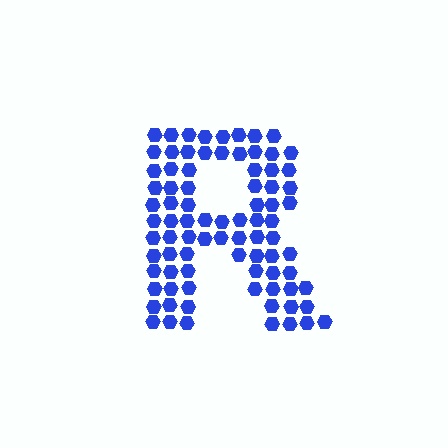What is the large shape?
The large shape is the letter R.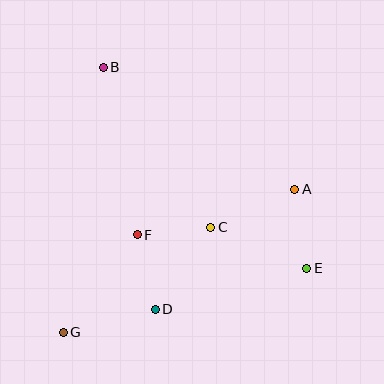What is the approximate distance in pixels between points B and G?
The distance between B and G is approximately 268 pixels.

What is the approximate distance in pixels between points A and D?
The distance between A and D is approximately 184 pixels.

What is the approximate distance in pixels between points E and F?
The distance between E and F is approximately 172 pixels.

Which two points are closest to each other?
Points C and F are closest to each other.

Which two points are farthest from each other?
Points B and E are farthest from each other.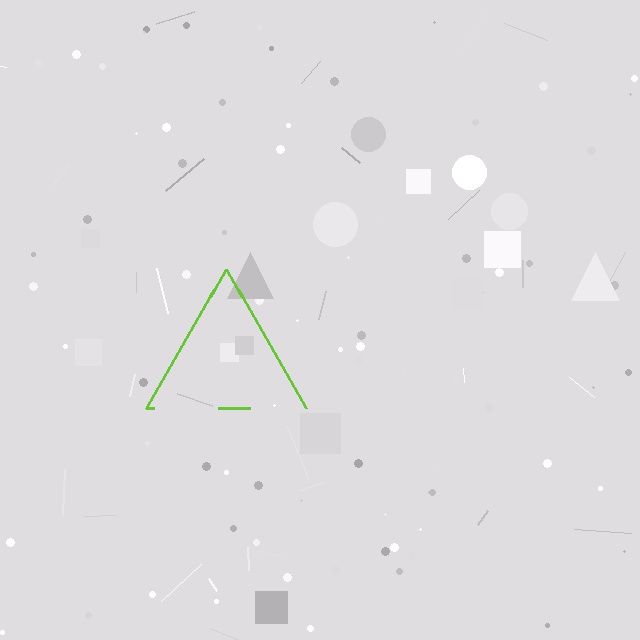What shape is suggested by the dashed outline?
The dashed outline suggests a triangle.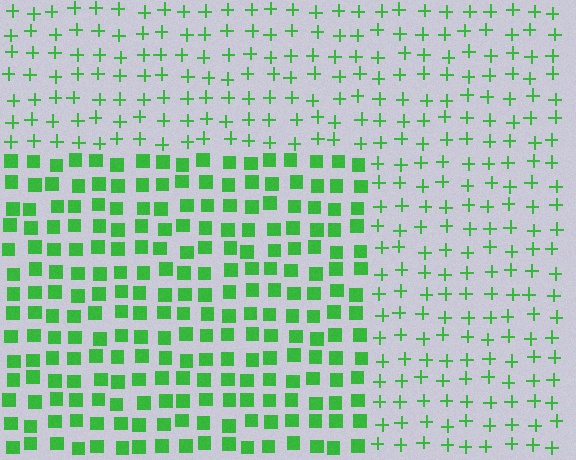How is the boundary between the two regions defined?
The boundary is defined by a change in element shape: squares inside vs. plus signs outside. All elements share the same color and spacing.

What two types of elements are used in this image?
The image uses squares inside the rectangle region and plus signs outside it.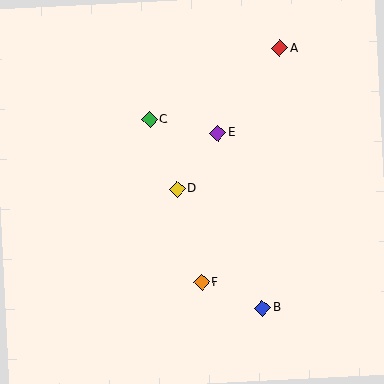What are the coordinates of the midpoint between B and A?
The midpoint between B and A is at (271, 178).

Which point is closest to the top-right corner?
Point A is closest to the top-right corner.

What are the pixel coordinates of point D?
Point D is at (177, 189).